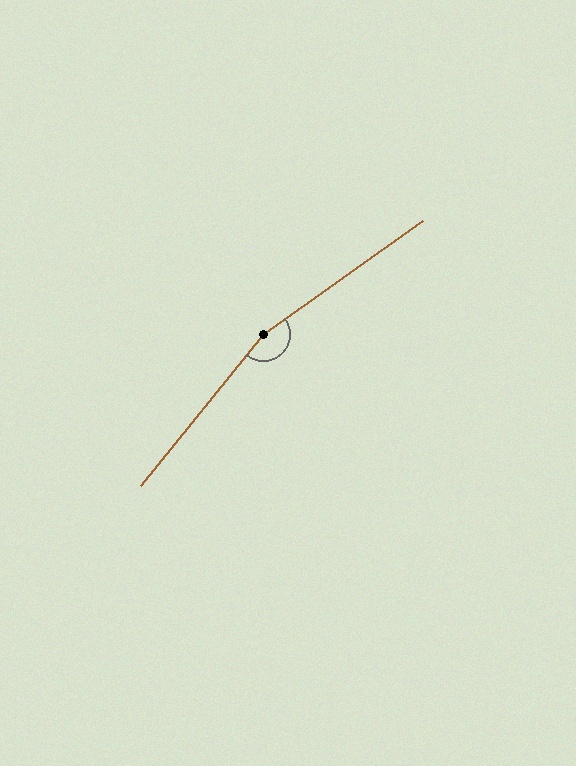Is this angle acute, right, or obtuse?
It is obtuse.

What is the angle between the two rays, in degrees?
Approximately 164 degrees.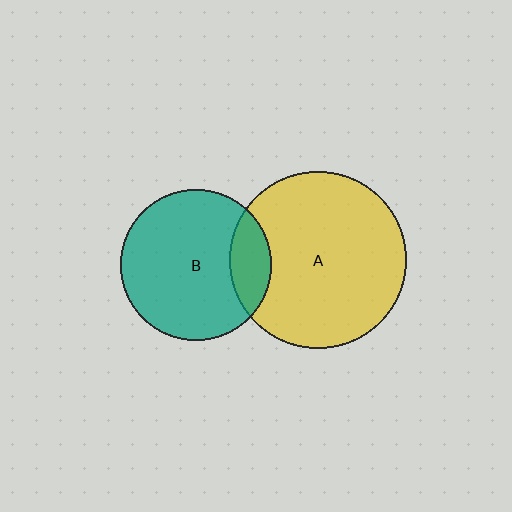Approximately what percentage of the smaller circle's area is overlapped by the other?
Approximately 15%.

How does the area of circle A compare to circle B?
Approximately 1.4 times.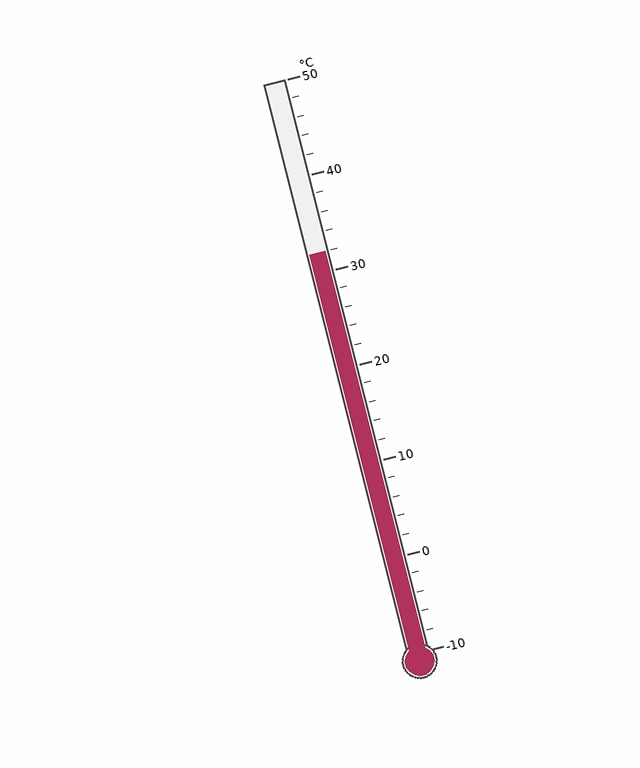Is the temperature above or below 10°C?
The temperature is above 10°C.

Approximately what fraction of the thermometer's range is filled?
The thermometer is filled to approximately 70% of its range.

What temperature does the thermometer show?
The thermometer shows approximately 32°C.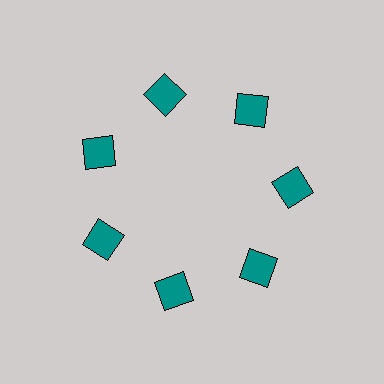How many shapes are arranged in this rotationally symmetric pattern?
There are 7 shapes, arranged in 7 groups of 1.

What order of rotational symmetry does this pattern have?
This pattern has 7-fold rotational symmetry.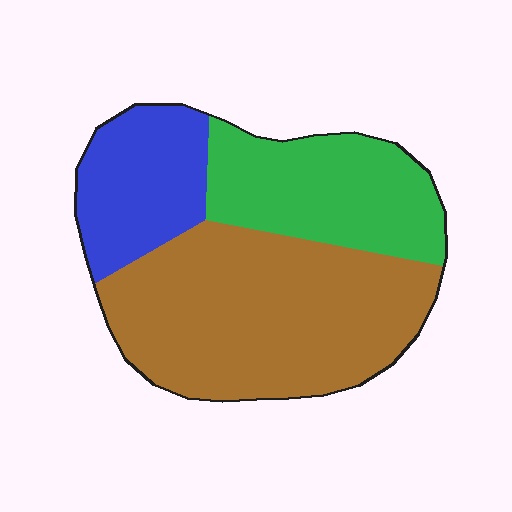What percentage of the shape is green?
Green takes up between a sixth and a third of the shape.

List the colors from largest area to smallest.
From largest to smallest: brown, green, blue.